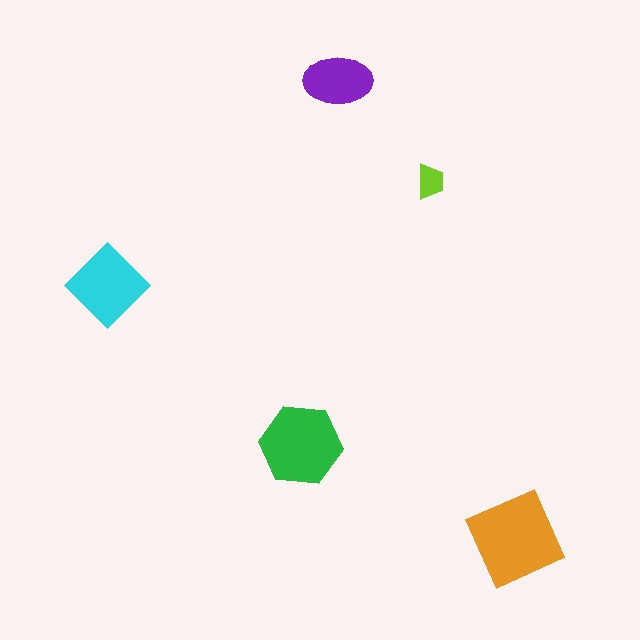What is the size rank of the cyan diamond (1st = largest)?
3rd.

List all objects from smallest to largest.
The lime trapezoid, the purple ellipse, the cyan diamond, the green hexagon, the orange square.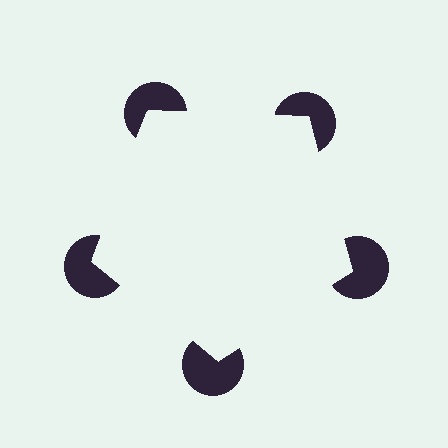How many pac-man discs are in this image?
There are 5 — one at each vertex of the illusory pentagon.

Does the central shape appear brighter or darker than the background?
It typically appears slightly brighter than the background, even though no actual brightness change is drawn.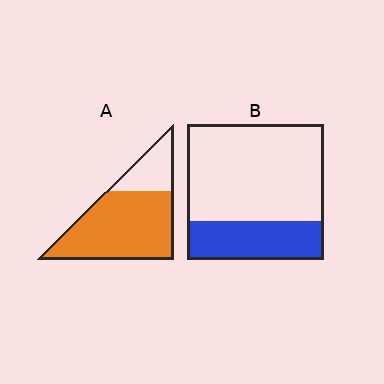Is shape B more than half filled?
No.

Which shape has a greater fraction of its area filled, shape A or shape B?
Shape A.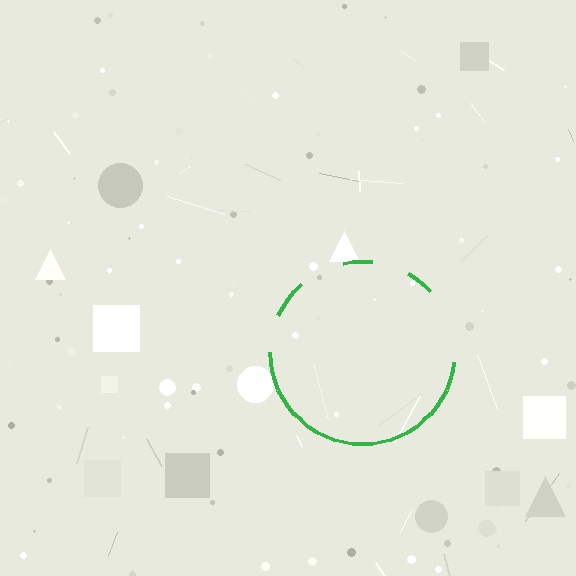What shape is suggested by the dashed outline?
The dashed outline suggests a circle.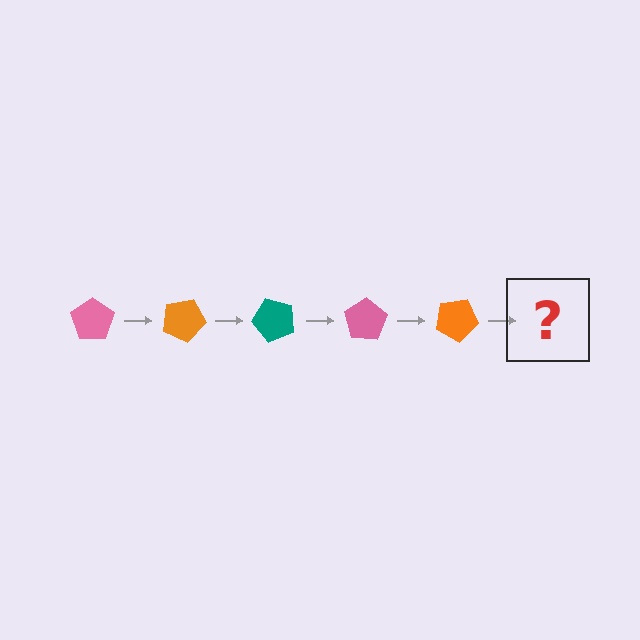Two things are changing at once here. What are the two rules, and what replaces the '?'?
The two rules are that it rotates 25 degrees each step and the color cycles through pink, orange, and teal. The '?' should be a teal pentagon, rotated 125 degrees from the start.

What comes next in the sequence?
The next element should be a teal pentagon, rotated 125 degrees from the start.